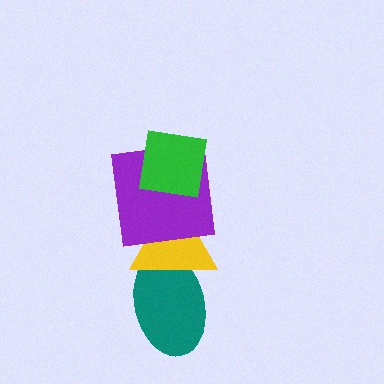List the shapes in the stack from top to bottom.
From top to bottom: the green square, the purple square, the yellow triangle, the teal ellipse.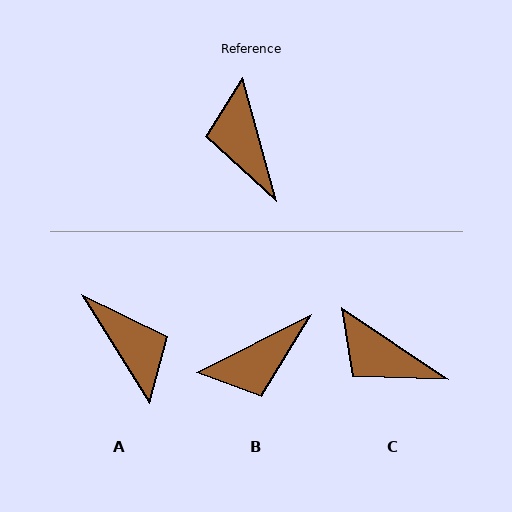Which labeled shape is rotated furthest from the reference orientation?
A, about 163 degrees away.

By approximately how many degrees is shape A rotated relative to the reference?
Approximately 163 degrees clockwise.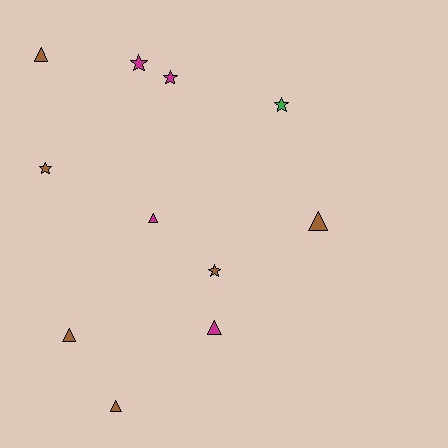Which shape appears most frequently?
Triangle, with 6 objects.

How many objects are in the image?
There are 11 objects.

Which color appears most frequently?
Brown, with 6 objects.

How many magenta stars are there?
There are 2 magenta stars.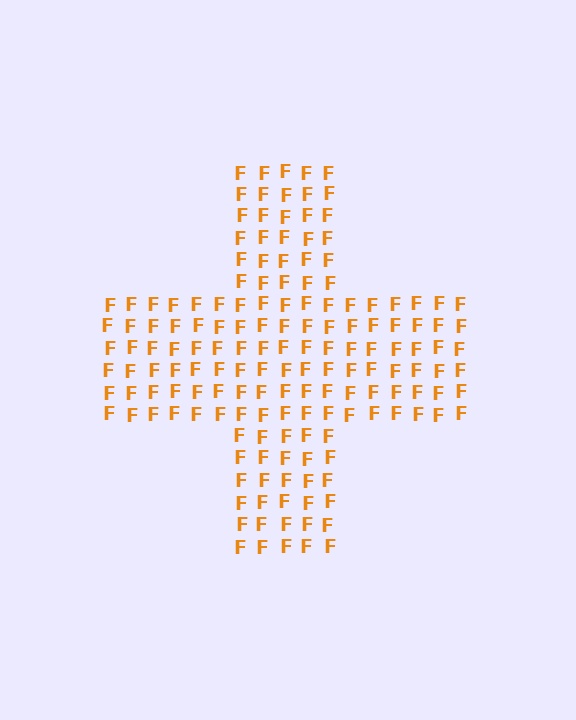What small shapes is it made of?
It is made of small letter F's.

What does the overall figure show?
The overall figure shows a cross.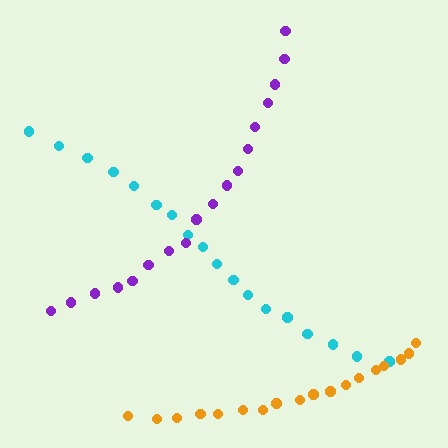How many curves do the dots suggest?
There are 3 distinct paths.